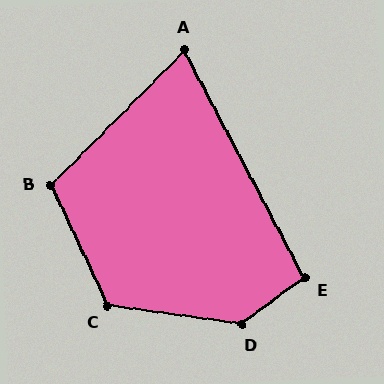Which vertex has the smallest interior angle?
A, at approximately 73 degrees.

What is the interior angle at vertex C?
Approximately 123 degrees (obtuse).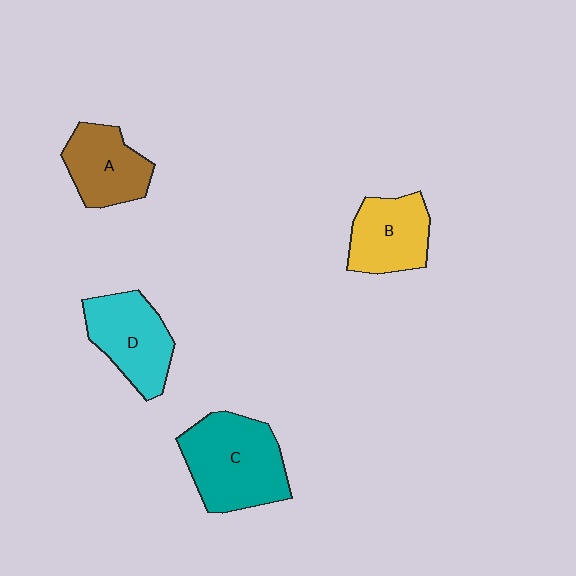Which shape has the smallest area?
Shape A (brown).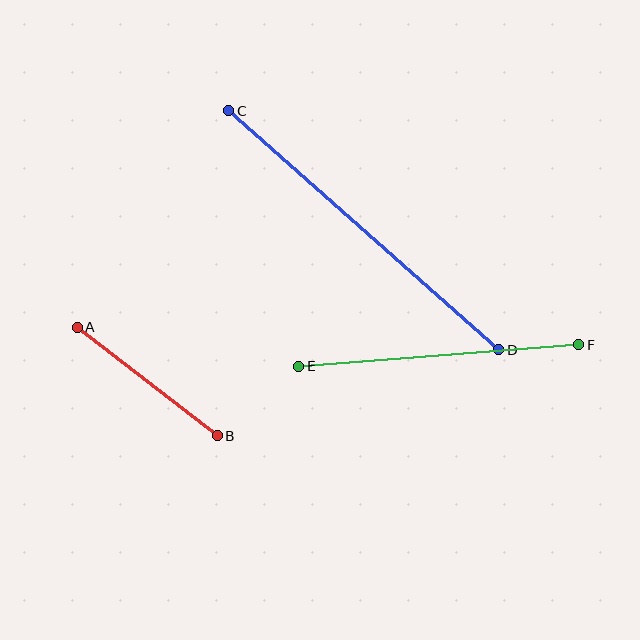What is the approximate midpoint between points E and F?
The midpoint is at approximately (439, 356) pixels.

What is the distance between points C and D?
The distance is approximately 361 pixels.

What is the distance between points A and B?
The distance is approximately 177 pixels.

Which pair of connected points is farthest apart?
Points C and D are farthest apart.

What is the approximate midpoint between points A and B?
The midpoint is at approximately (147, 382) pixels.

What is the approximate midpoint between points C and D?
The midpoint is at approximately (364, 230) pixels.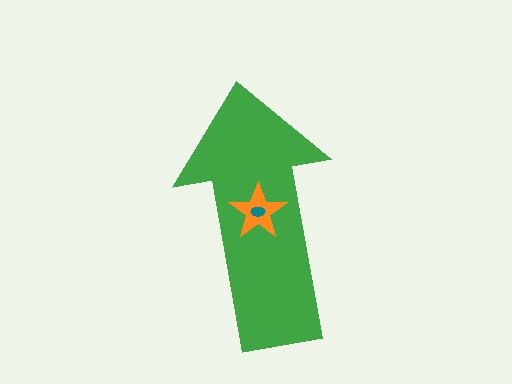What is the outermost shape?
The green arrow.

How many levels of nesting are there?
3.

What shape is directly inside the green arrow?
The orange star.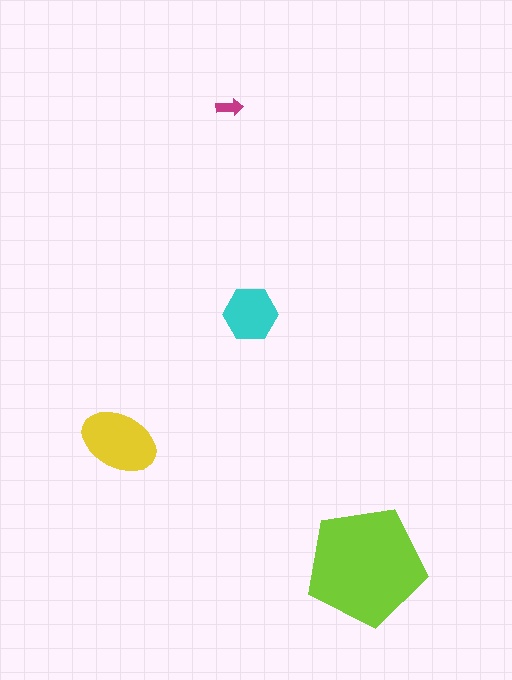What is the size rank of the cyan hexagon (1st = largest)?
3rd.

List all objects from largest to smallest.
The lime pentagon, the yellow ellipse, the cyan hexagon, the magenta arrow.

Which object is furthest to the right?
The lime pentagon is rightmost.